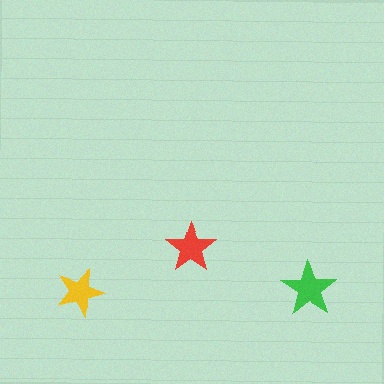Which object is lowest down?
The yellow star is bottommost.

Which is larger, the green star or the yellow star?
The green one.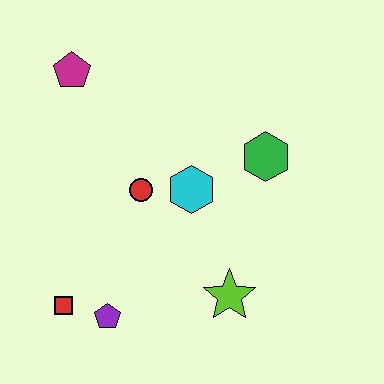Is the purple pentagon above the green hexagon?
No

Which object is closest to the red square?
The purple pentagon is closest to the red square.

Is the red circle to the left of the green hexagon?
Yes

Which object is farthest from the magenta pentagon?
The lime star is farthest from the magenta pentagon.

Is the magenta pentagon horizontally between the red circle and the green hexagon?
No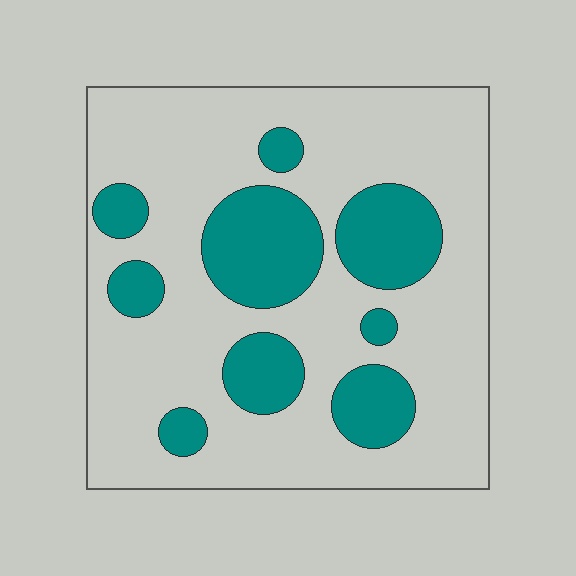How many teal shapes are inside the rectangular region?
9.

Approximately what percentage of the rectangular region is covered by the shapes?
Approximately 25%.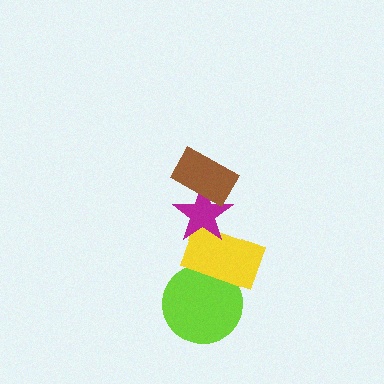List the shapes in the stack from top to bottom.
From top to bottom: the brown rectangle, the magenta star, the yellow rectangle, the lime circle.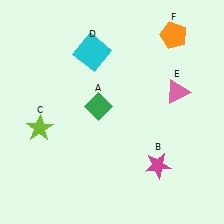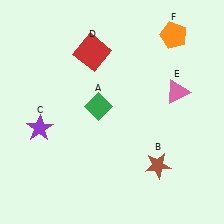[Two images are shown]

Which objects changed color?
B changed from magenta to brown. C changed from lime to purple. D changed from cyan to red.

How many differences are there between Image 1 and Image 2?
There are 3 differences between the two images.